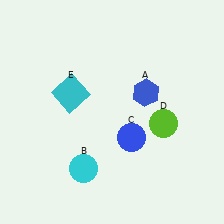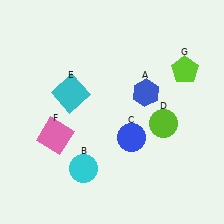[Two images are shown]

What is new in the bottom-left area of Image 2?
A pink square (F) was added in the bottom-left area of Image 2.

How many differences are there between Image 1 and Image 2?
There are 2 differences between the two images.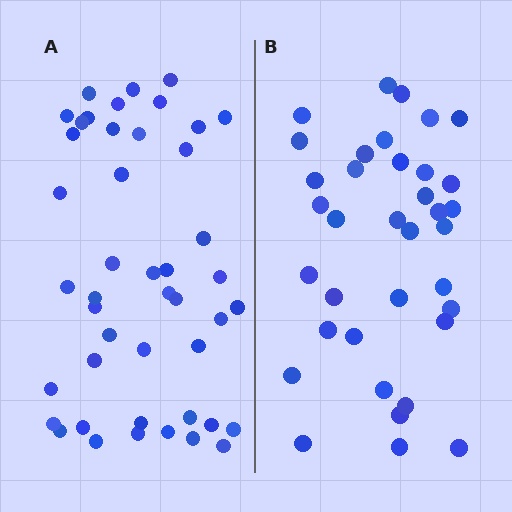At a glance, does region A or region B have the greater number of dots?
Region A (the left region) has more dots.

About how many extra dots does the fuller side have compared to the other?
Region A has roughly 8 or so more dots than region B.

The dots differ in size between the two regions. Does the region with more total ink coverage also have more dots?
No. Region B has more total ink coverage because its dots are larger, but region A actually contains more individual dots. Total area can be misleading — the number of items is what matters here.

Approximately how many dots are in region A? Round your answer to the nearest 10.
About 40 dots. (The exact count is 45, which rounds to 40.)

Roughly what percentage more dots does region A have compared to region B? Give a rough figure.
About 25% more.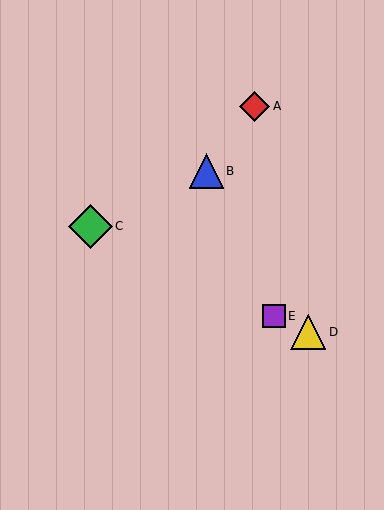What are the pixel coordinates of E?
Object E is at (274, 316).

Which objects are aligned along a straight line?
Objects C, D, E are aligned along a straight line.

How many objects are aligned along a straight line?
3 objects (C, D, E) are aligned along a straight line.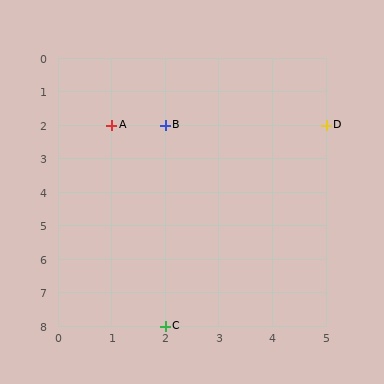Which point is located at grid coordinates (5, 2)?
Point D is at (5, 2).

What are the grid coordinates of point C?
Point C is at grid coordinates (2, 8).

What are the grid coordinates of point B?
Point B is at grid coordinates (2, 2).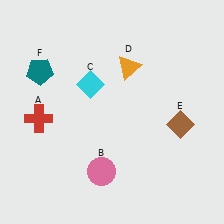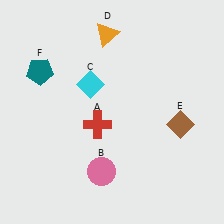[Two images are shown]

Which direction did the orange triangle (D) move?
The orange triangle (D) moved up.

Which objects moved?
The objects that moved are: the red cross (A), the orange triangle (D).